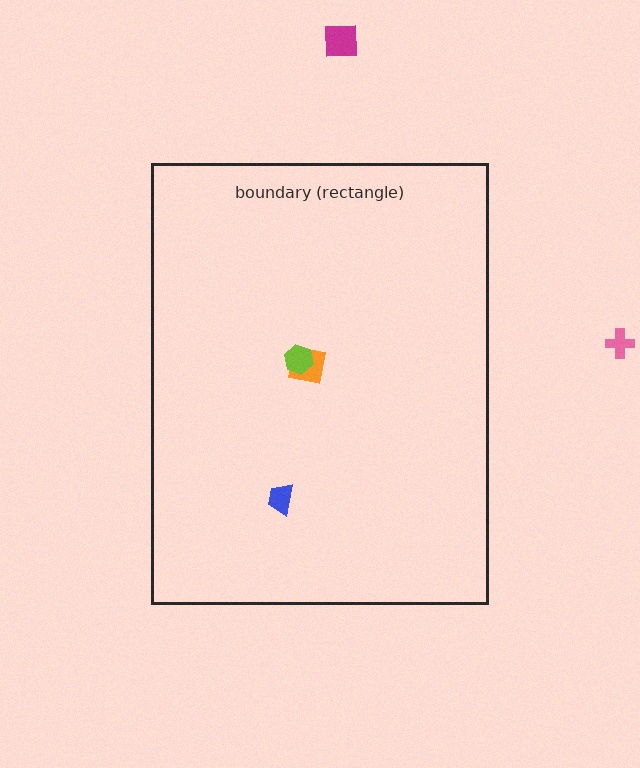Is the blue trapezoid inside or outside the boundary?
Inside.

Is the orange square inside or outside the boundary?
Inside.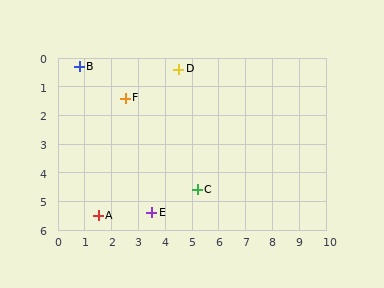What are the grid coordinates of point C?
Point C is at approximately (5.2, 4.6).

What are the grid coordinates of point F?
Point F is at approximately (2.5, 1.4).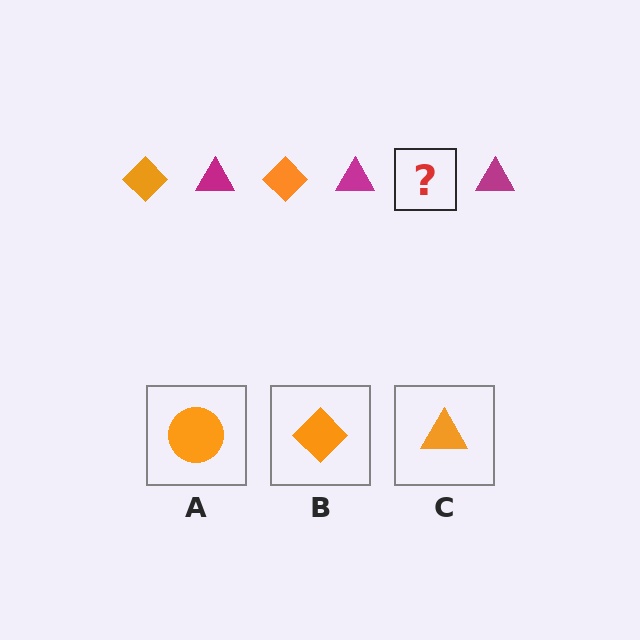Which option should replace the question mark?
Option B.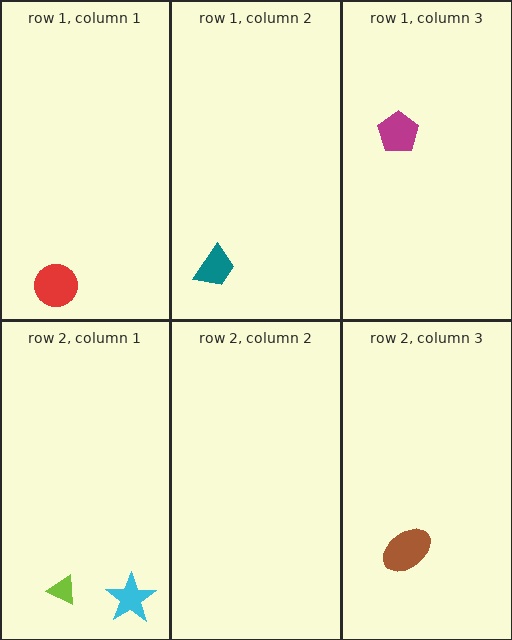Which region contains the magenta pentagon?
The row 1, column 3 region.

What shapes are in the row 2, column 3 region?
The brown ellipse.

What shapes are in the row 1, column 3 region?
The magenta pentagon.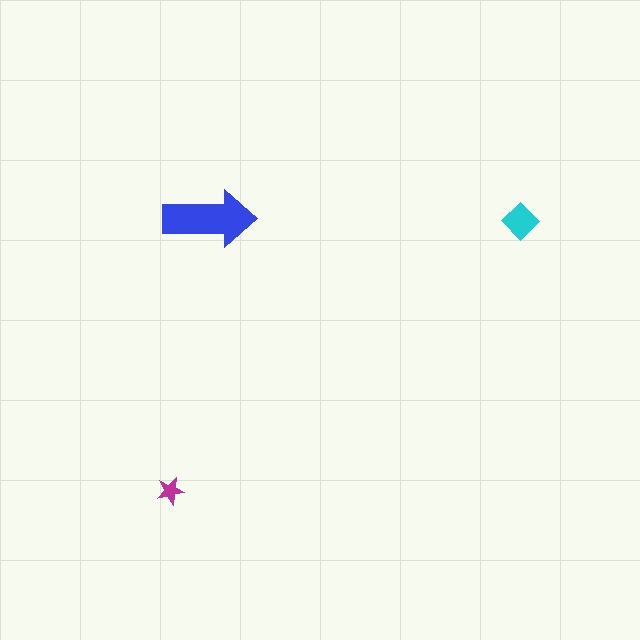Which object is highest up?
The blue arrow is topmost.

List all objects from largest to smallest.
The blue arrow, the cyan diamond, the magenta star.